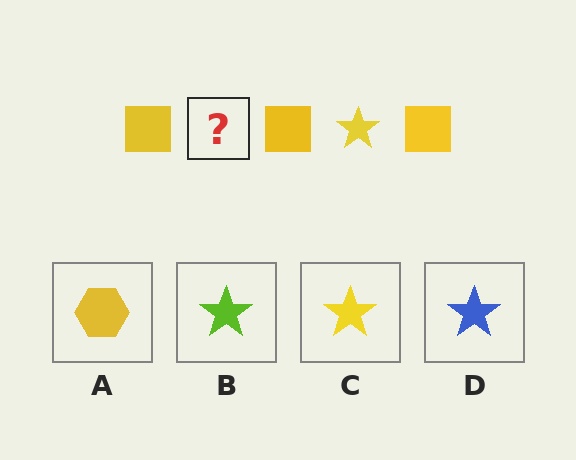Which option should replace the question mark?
Option C.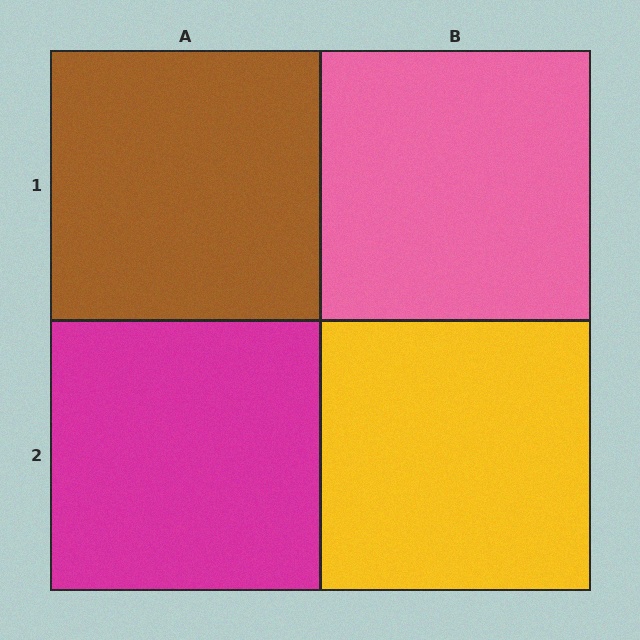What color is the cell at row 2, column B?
Yellow.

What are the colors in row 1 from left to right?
Brown, pink.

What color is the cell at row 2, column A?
Magenta.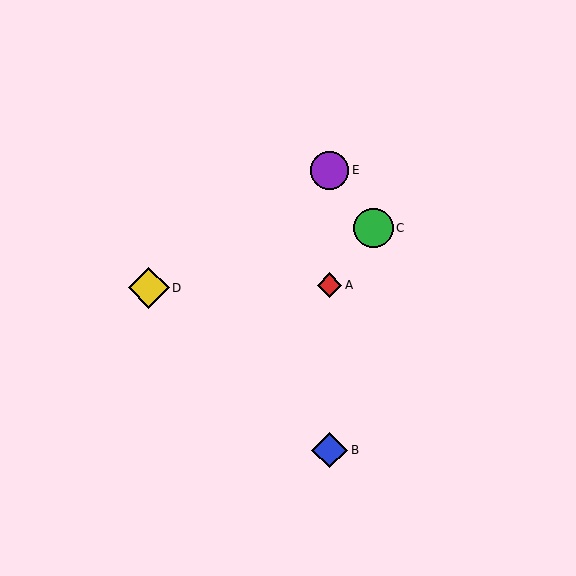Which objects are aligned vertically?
Objects A, B, E are aligned vertically.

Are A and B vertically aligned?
Yes, both are at x≈330.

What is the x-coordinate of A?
Object A is at x≈330.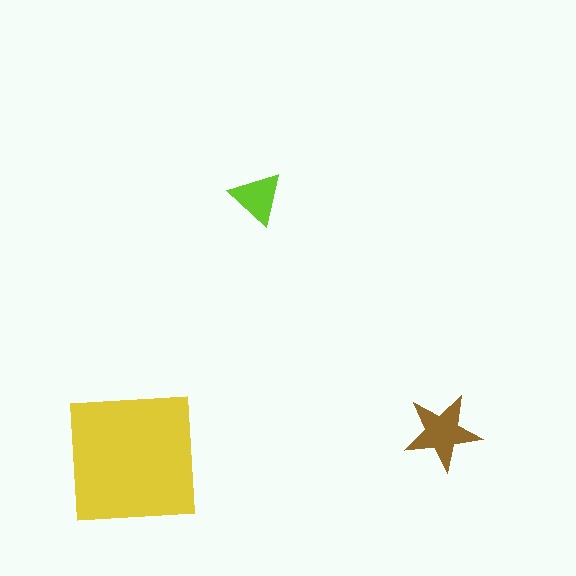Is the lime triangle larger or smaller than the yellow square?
Smaller.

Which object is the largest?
The yellow square.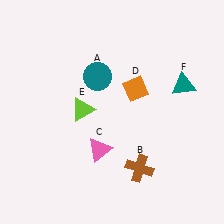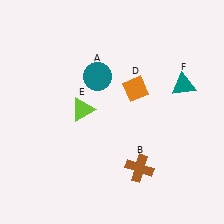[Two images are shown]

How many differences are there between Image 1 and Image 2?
There is 1 difference between the two images.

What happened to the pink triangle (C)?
The pink triangle (C) was removed in Image 2. It was in the bottom-left area of Image 1.